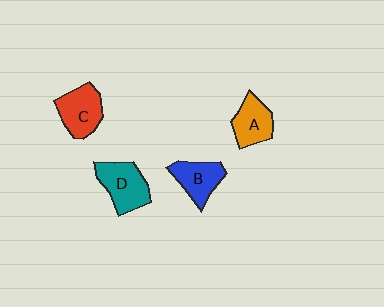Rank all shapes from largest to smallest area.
From largest to smallest: D (teal), C (red), B (blue), A (orange).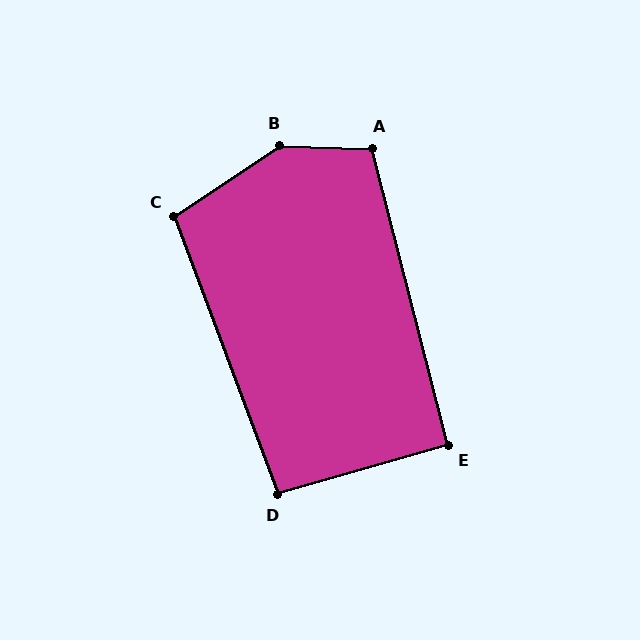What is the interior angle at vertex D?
Approximately 94 degrees (approximately right).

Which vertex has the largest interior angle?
B, at approximately 144 degrees.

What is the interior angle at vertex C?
Approximately 103 degrees (obtuse).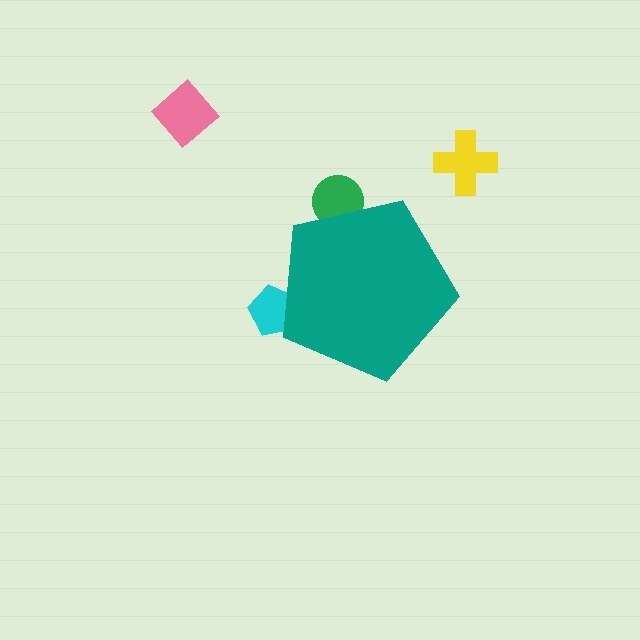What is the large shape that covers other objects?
A teal pentagon.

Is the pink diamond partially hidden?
No, the pink diamond is fully visible.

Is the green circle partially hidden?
Yes, the green circle is partially hidden behind the teal pentagon.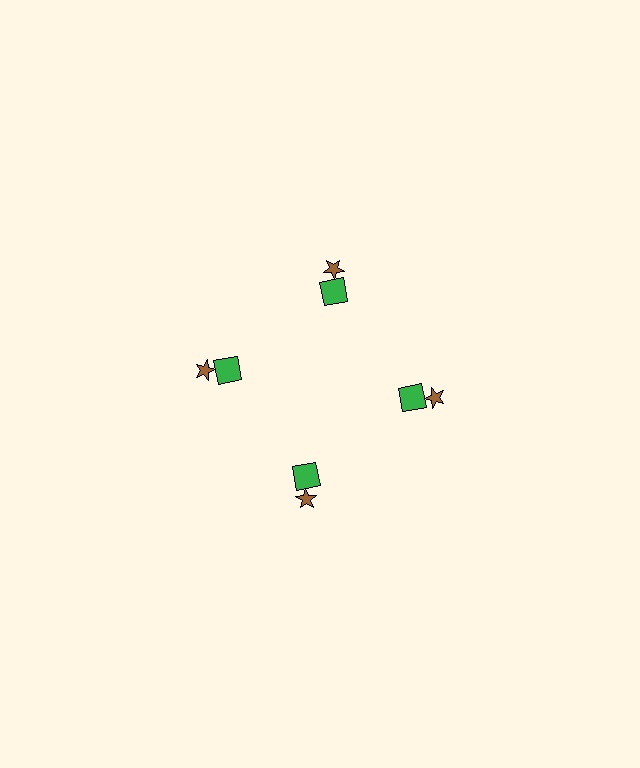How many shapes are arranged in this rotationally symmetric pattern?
There are 8 shapes, arranged in 4 groups of 2.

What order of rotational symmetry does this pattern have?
This pattern has 4-fold rotational symmetry.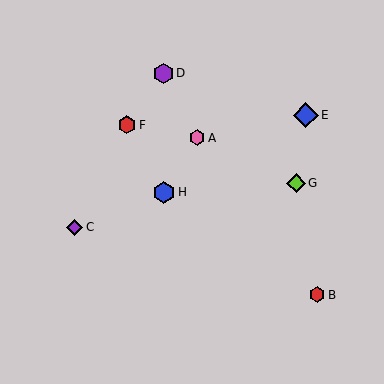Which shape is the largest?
The blue diamond (labeled E) is the largest.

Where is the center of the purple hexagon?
The center of the purple hexagon is at (163, 73).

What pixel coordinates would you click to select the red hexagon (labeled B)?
Click at (317, 295) to select the red hexagon B.